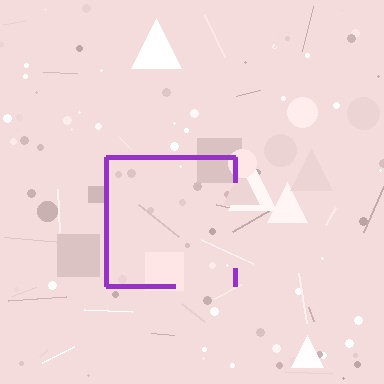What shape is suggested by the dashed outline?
The dashed outline suggests a square.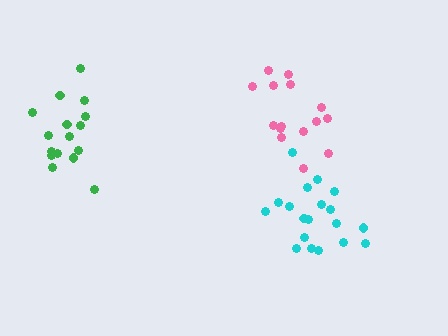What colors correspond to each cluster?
The clusters are colored: cyan, green, pink.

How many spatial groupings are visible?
There are 3 spatial groupings.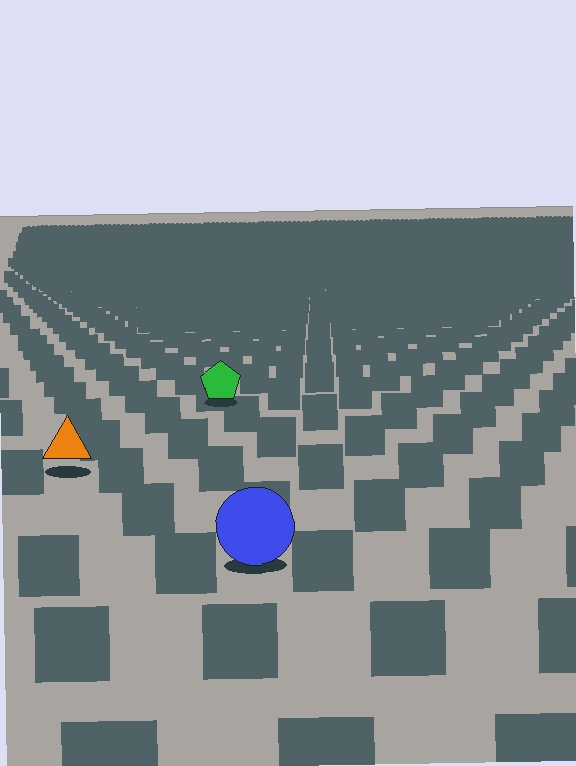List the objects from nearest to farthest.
From nearest to farthest: the blue circle, the orange triangle, the green pentagon.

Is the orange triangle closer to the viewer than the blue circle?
No. The blue circle is closer — you can tell from the texture gradient: the ground texture is coarser near it.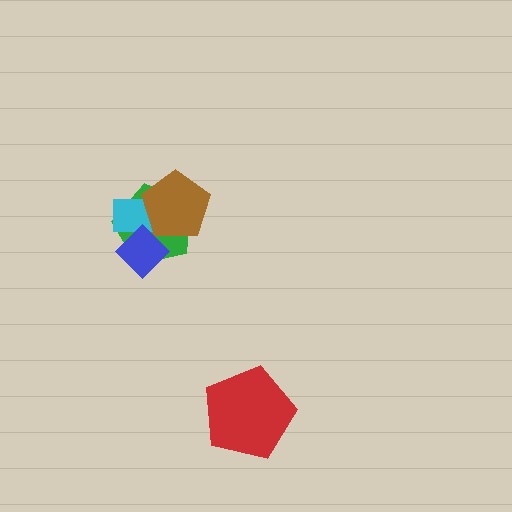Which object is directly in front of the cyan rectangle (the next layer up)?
The blue diamond is directly in front of the cyan rectangle.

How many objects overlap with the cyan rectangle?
3 objects overlap with the cyan rectangle.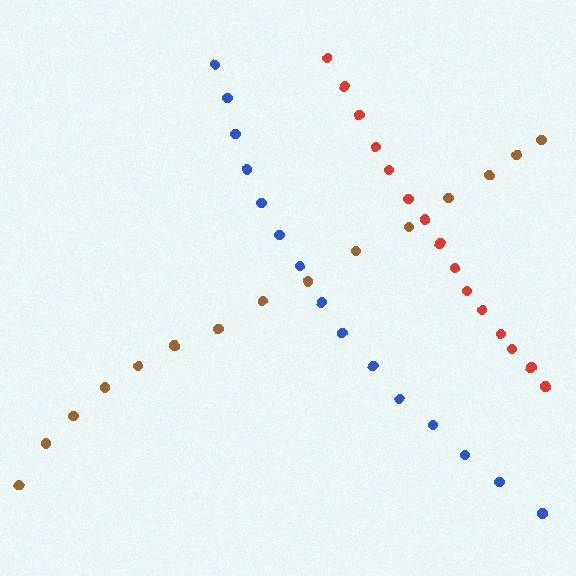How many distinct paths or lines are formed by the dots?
There are 3 distinct paths.